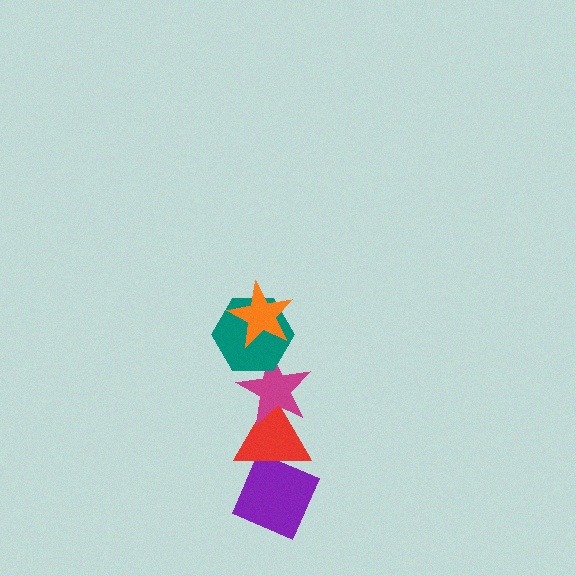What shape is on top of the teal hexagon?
The orange star is on top of the teal hexagon.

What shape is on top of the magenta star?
The teal hexagon is on top of the magenta star.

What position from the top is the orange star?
The orange star is 1st from the top.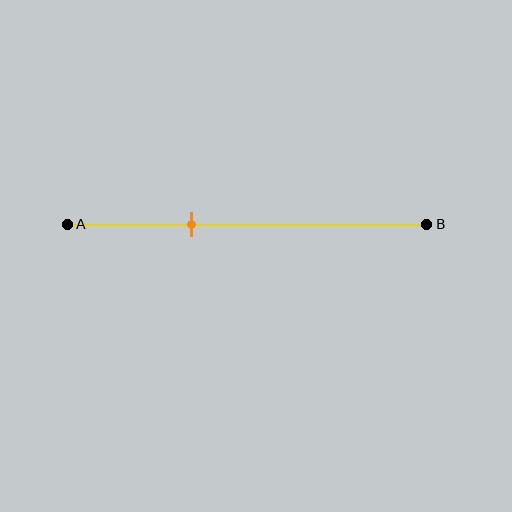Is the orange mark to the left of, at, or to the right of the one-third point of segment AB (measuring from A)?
The orange mark is approximately at the one-third point of segment AB.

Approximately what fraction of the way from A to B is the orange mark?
The orange mark is approximately 35% of the way from A to B.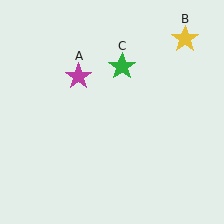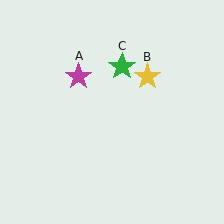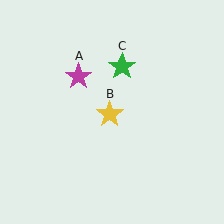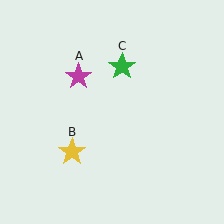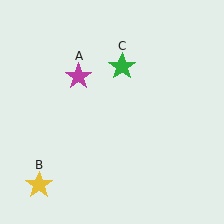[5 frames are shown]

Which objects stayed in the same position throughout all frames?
Magenta star (object A) and green star (object C) remained stationary.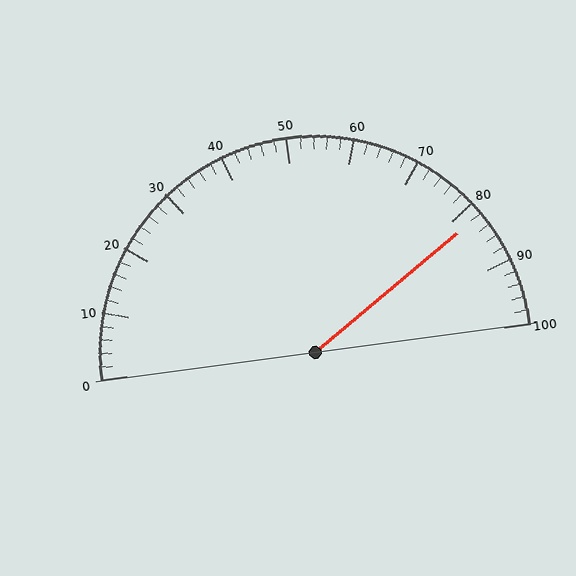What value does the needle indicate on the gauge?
The needle indicates approximately 82.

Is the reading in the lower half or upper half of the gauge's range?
The reading is in the upper half of the range (0 to 100).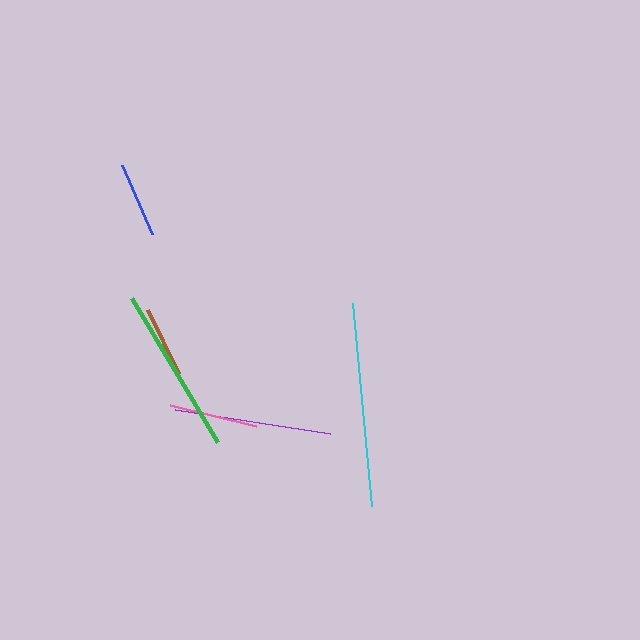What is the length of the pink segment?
The pink segment is approximately 88 pixels long.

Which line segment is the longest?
The cyan line is the longest at approximately 204 pixels.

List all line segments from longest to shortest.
From longest to shortest: cyan, green, purple, pink, blue, brown.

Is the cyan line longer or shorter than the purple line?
The cyan line is longer than the purple line.